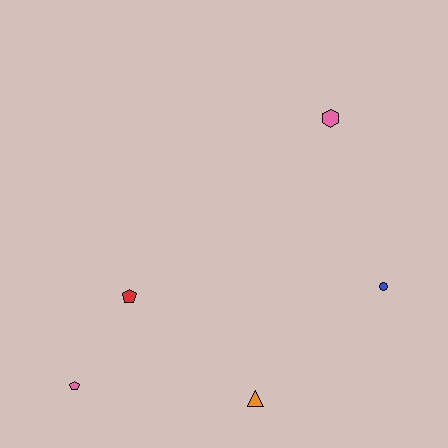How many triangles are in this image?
There is 1 triangle.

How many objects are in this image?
There are 5 objects.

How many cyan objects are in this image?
There are no cyan objects.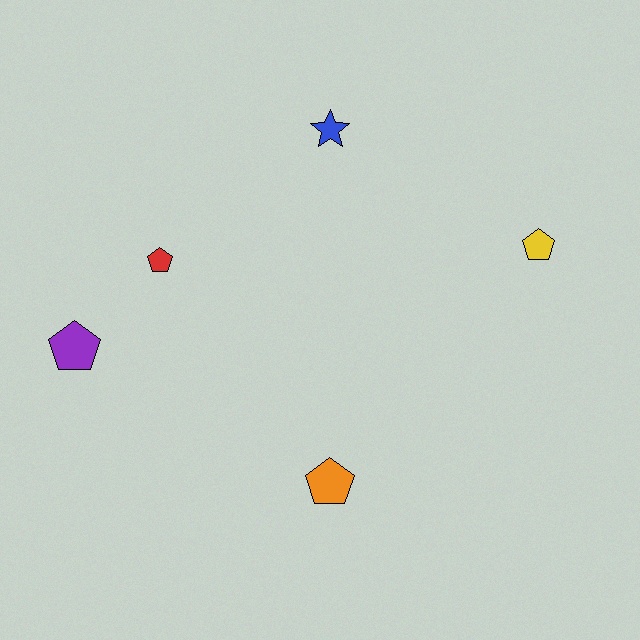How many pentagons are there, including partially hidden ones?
There are 4 pentagons.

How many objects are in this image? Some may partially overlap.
There are 5 objects.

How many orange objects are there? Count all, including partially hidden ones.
There is 1 orange object.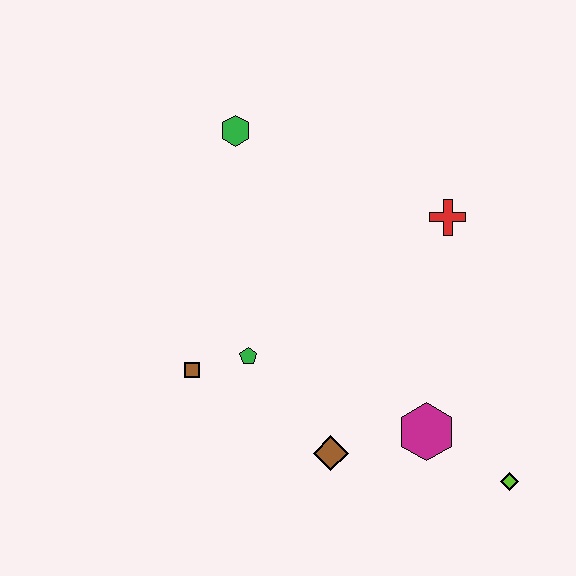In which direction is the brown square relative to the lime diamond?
The brown square is to the left of the lime diamond.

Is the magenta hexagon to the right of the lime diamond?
No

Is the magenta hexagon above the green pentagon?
No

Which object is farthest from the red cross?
The brown square is farthest from the red cross.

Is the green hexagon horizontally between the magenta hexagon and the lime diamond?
No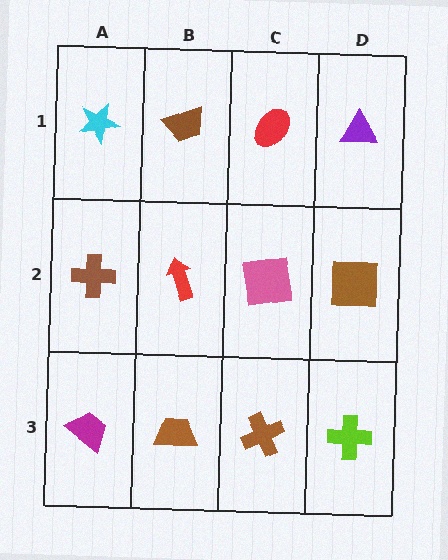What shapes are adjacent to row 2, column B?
A brown trapezoid (row 1, column B), a brown trapezoid (row 3, column B), a brown cross (row 2, column A), a pink square (row 2, column C).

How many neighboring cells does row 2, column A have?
3.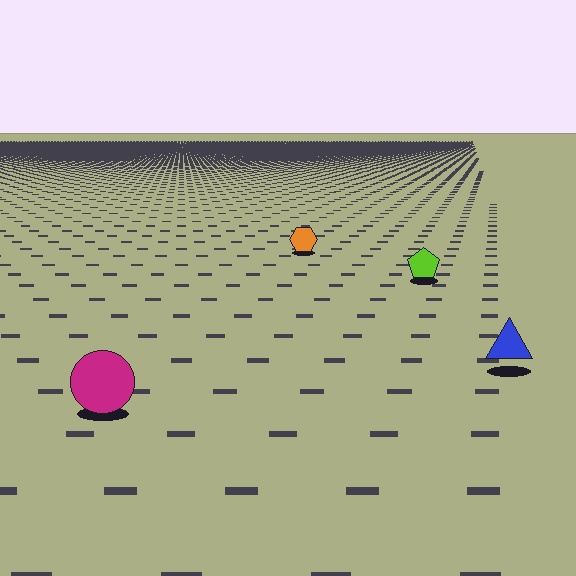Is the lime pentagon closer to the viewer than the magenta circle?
No. The magenta circle is closer — you can tell from the texture gradient: the ground texture is coarser near it.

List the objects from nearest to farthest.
From nearest to farthest: the magenta circle, the blue triangle, the lime pentagon, the orange hexagon.